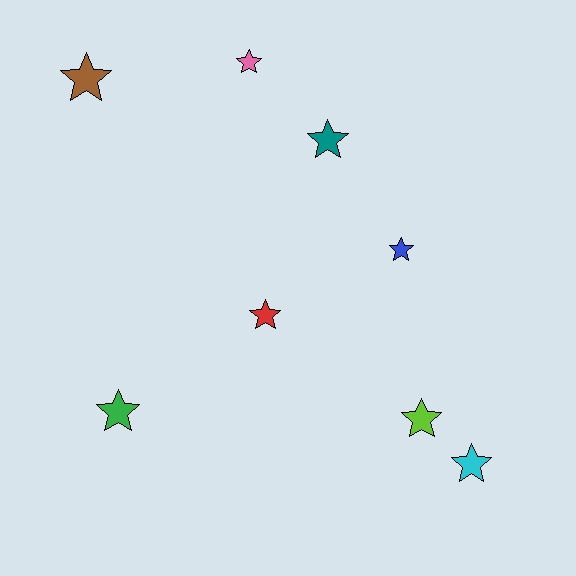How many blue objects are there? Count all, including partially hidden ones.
There is 1 blue object.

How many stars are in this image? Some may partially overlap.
There are 8 stars.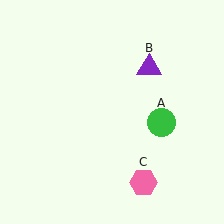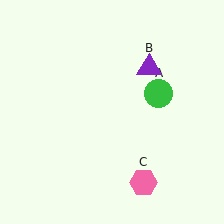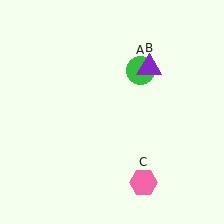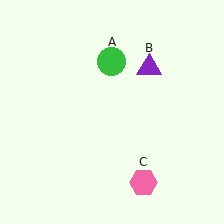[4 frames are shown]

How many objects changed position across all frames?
1 object changed position: green circle (object A).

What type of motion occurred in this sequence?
The green circle (object A) rotated counterclockwise around the center of the scene.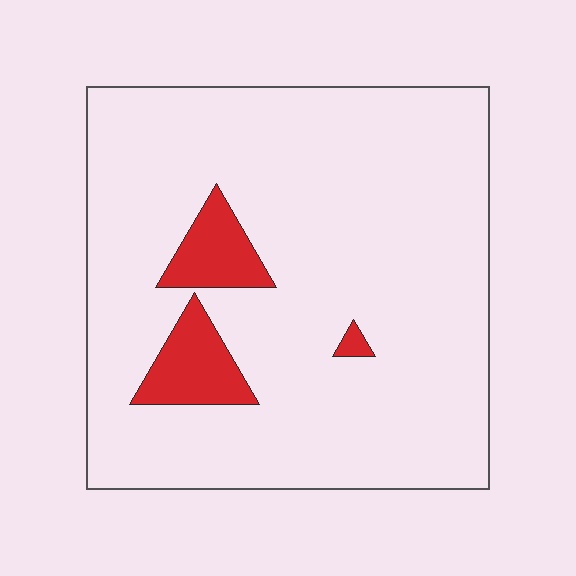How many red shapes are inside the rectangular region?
3.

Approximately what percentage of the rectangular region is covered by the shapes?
Approximately 10%.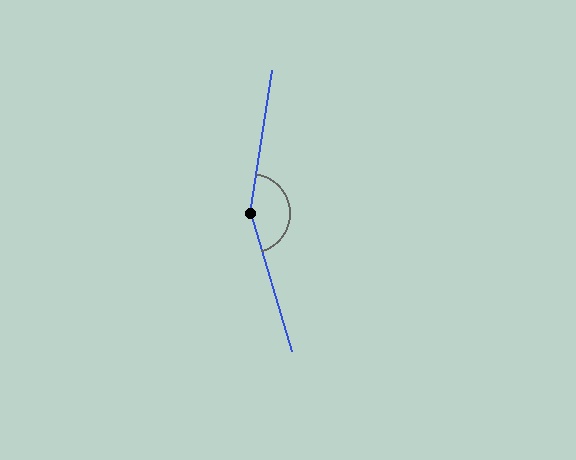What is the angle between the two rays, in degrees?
Approximately 154 degrees.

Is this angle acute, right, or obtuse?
It is obtuse.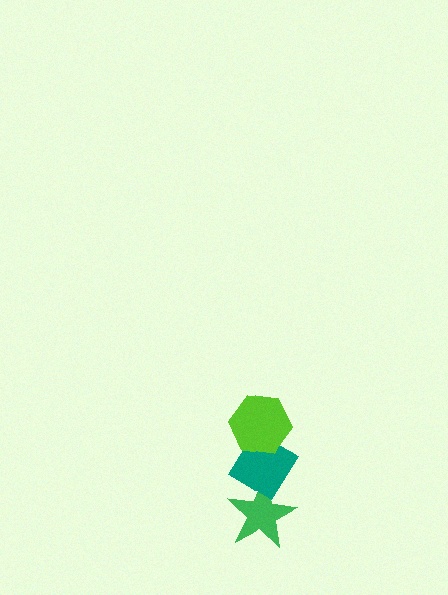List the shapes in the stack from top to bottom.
From top to bottom: the lime hexagon, the teal diamond, the green star.